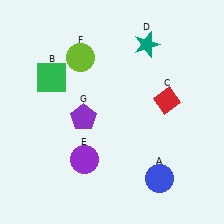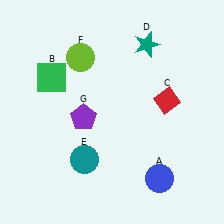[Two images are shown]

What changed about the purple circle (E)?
In Image 1, E is purple. In Image 2, it changed to teal.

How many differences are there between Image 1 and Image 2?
There is 1 difference between the two images.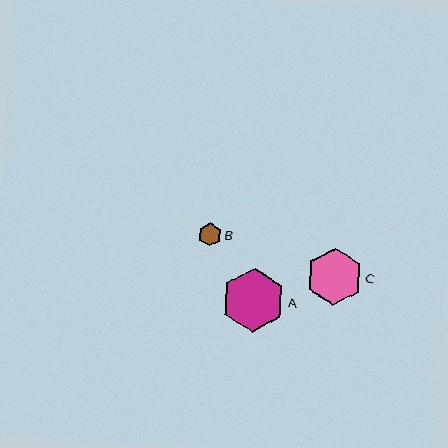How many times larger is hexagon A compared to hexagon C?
Hexagon A is approximately 1.1 times the size of hexagon C.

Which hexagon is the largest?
Hexagon A is the largest with a size of approximately 64 pixels.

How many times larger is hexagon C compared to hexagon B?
Hexagon C is approximately 2.5 times the size of hexagon B.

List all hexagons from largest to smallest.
From largest to smallest: A, C, B.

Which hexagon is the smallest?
Hexagon B is the smallest with a size of approximately 23 pixels.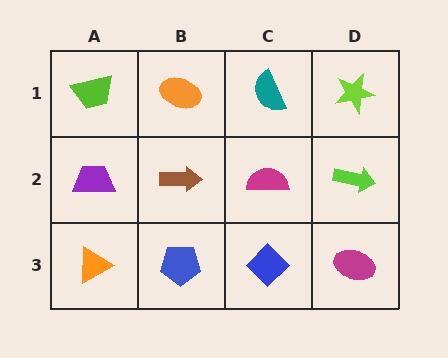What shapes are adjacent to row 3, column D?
A lime arrow (row 2, column D), a blue diamond (row 3, column C).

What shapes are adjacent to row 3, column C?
A magenta semicircle (row 2, column C), a blue pentagon (row 3, column B), a magenta ellipse (row 3, column D).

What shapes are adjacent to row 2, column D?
A lime star (row 1, column D), a magenta ellipse (row 3, column D), a magenta semicircle (row 2, column C).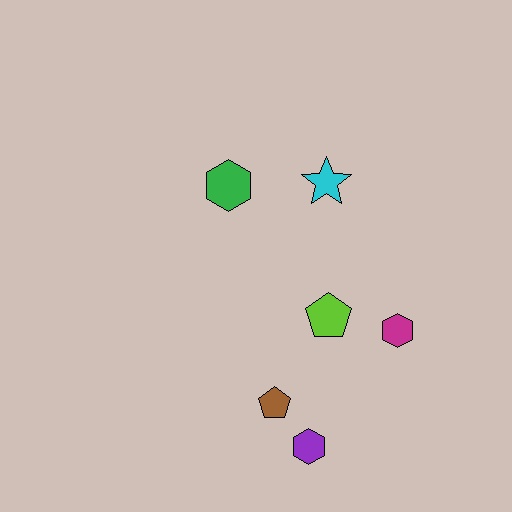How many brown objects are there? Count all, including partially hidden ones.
There is 1 brown object.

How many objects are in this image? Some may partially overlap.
There are 6 objects.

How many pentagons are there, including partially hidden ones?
There are 2 pentagons.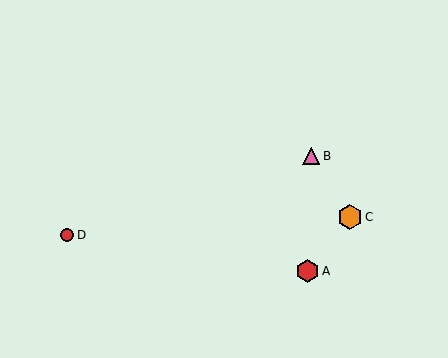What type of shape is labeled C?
Shape C is an orange hexagon.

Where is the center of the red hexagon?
The center of the red hexagon is at (308, 271).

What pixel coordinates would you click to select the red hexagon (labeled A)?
Click at (308, 271) to select the red hexagon A.